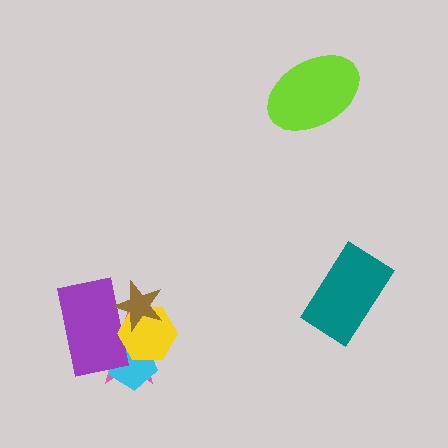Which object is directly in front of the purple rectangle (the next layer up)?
The yellow hexagon is directly in front of the purple rectangle.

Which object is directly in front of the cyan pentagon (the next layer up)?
The purple rectangle is directly in front of the cyan pentagon.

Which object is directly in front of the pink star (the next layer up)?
The cyan pentagon is directly in front of the pink star.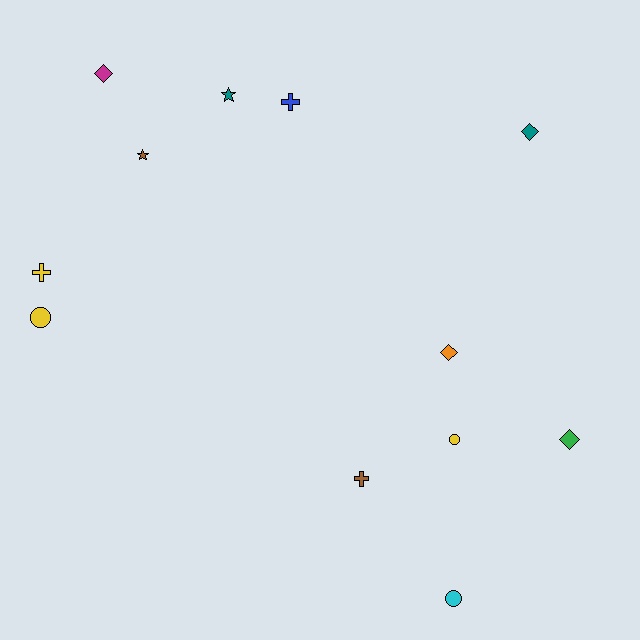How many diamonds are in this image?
There are 4 diamonds.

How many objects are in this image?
There are 12 objects.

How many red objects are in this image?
There are no red objects.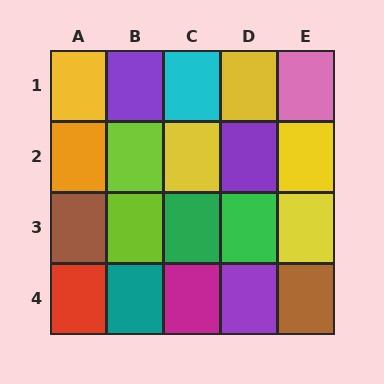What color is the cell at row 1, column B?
Purple.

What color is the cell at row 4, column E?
Brown.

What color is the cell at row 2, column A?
Orange.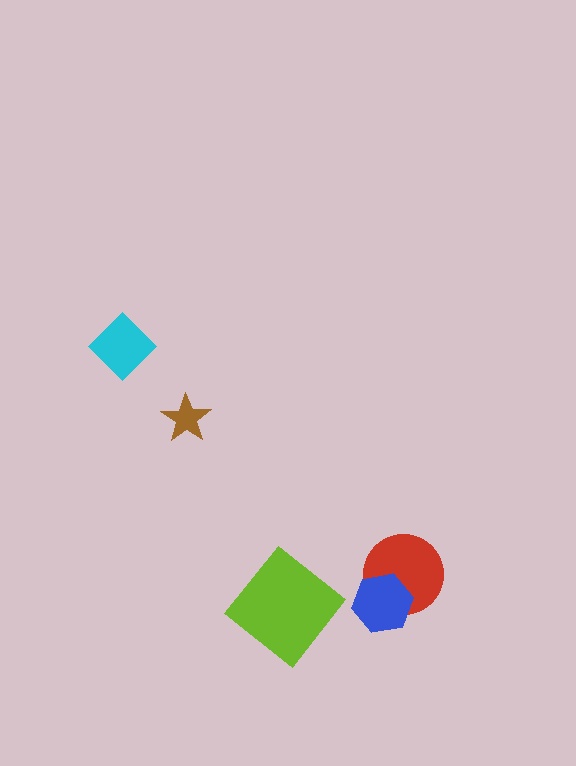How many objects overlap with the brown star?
0 objects overlap with the brown star.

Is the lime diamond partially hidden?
No, no other shape covers it.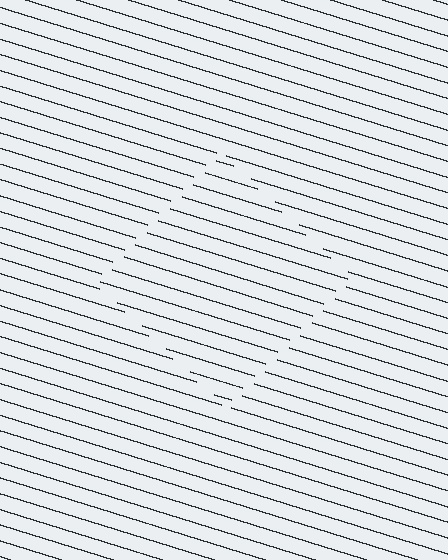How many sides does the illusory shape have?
4 sides — the line-ends trace a square.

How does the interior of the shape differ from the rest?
The interior of the shape contains the same grating, shifted by half a period — the contour is defined by the phase discontinuity where line-ends from the inner and outer gratings abut.